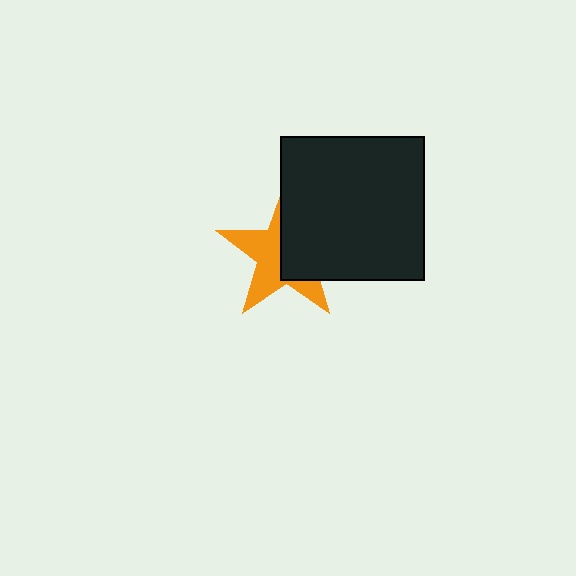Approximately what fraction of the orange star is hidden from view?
Roughly 50% of the orange star is hidden behind the black square.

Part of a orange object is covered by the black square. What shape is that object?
It is a star.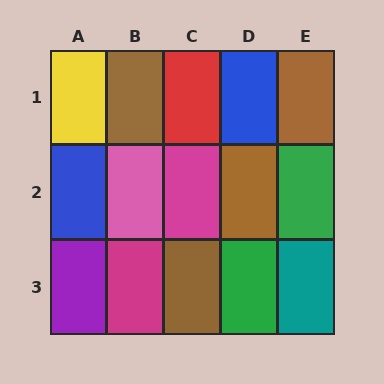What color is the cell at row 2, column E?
Green.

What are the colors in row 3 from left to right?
Purple, magenta, brown, green, teal.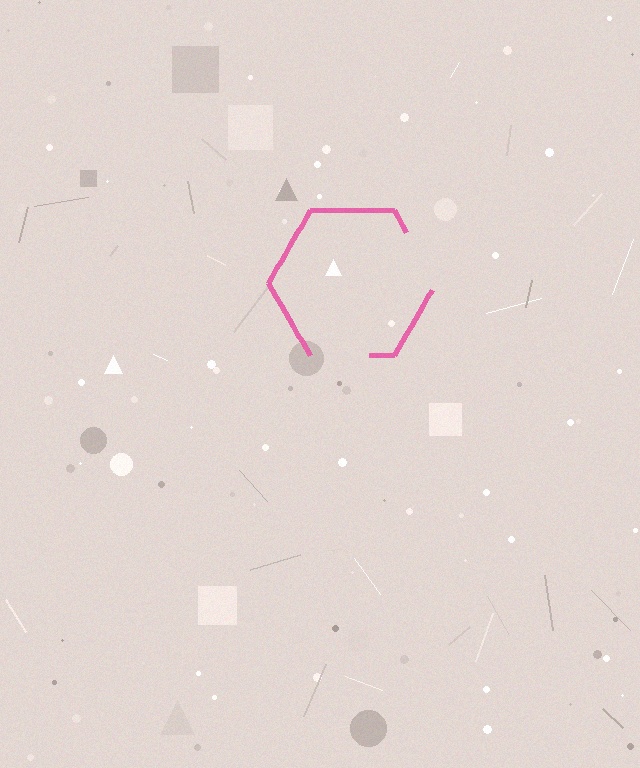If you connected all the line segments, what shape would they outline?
They would outline a hexagon.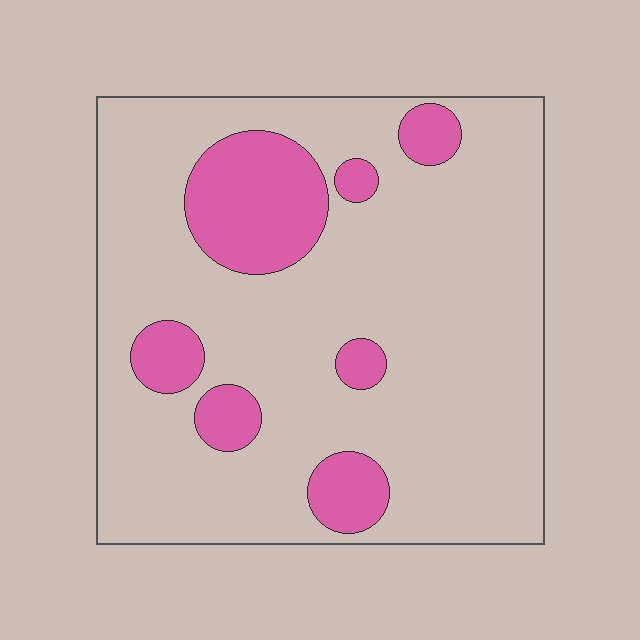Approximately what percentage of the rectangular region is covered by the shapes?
Approximately 20%.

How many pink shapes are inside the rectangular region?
7.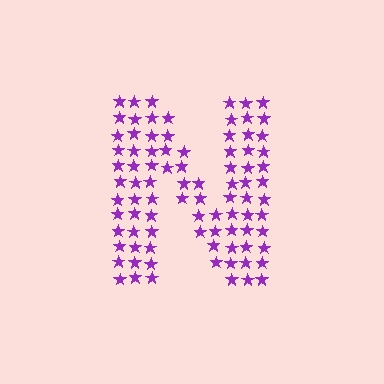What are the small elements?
The small elements are stars.